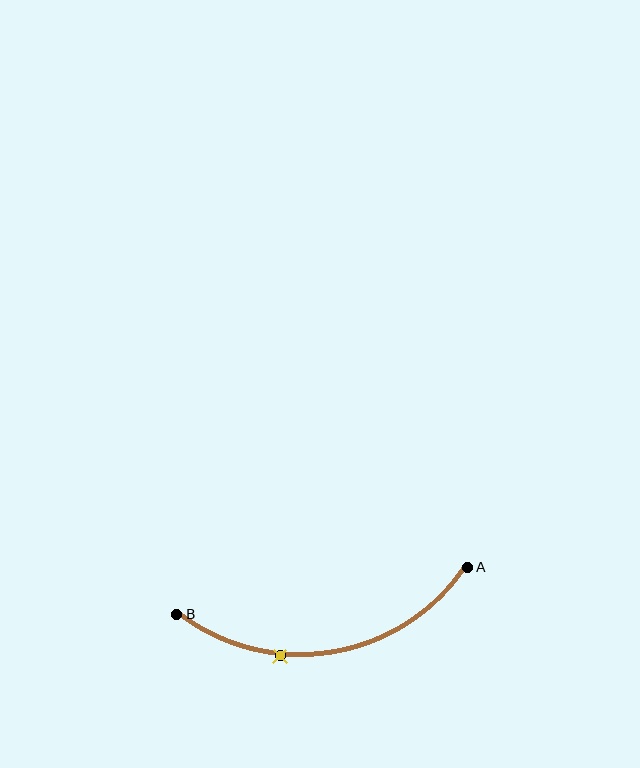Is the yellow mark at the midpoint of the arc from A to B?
No. The yellow mark lies on the arc but is closer to endpoint B. The arc midpoint would be at the point on the curve equidistant along the arc from both A and B.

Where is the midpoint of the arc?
The arc midpoint is the point on the curve farthest from the straight line joining A and B. It sits below that line.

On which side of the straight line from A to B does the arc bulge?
The arc bulges below the straight line connecting A and B.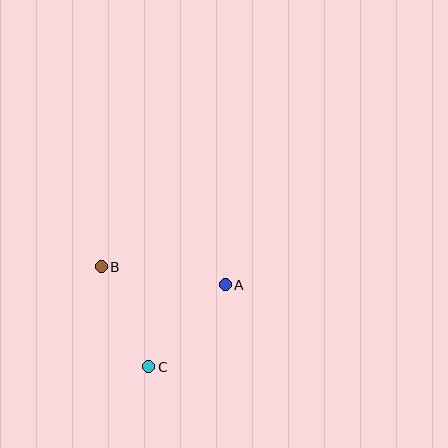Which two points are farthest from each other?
Points A and B are farthest from each other.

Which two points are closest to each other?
Points B and C are closest to each other.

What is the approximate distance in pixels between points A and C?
The distance between A and C is approximately 112 pixels.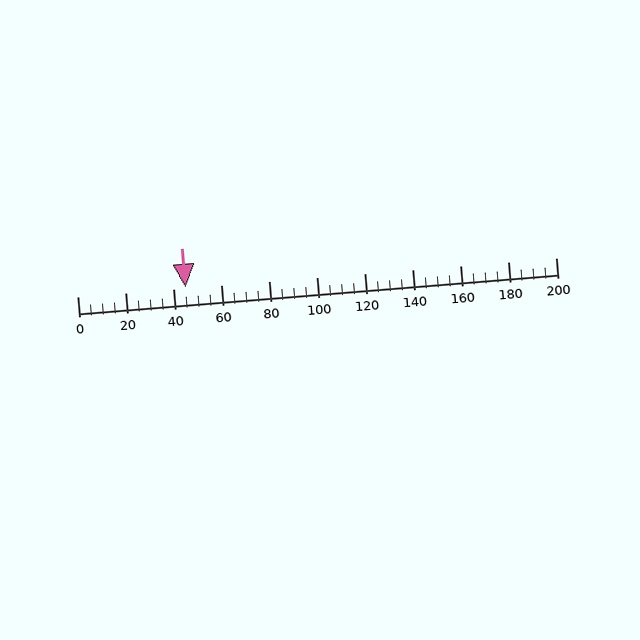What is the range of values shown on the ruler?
The ruler shows values from 0 to 200.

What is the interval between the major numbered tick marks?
The major tick marks are spaced 20 units apart.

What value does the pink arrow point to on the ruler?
The pink arrow points to approximately 45.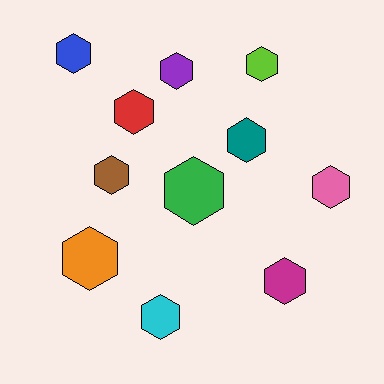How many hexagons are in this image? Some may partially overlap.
There are 11 hexagons.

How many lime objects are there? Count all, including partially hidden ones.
There is 1 lime object.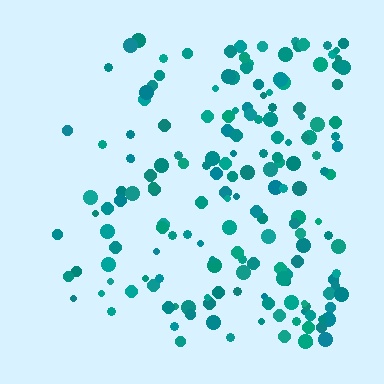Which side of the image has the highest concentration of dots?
The right.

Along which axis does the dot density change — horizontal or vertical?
Horizontal.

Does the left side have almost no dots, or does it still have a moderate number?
Still a moderate number, just noticeably fewer than the right.